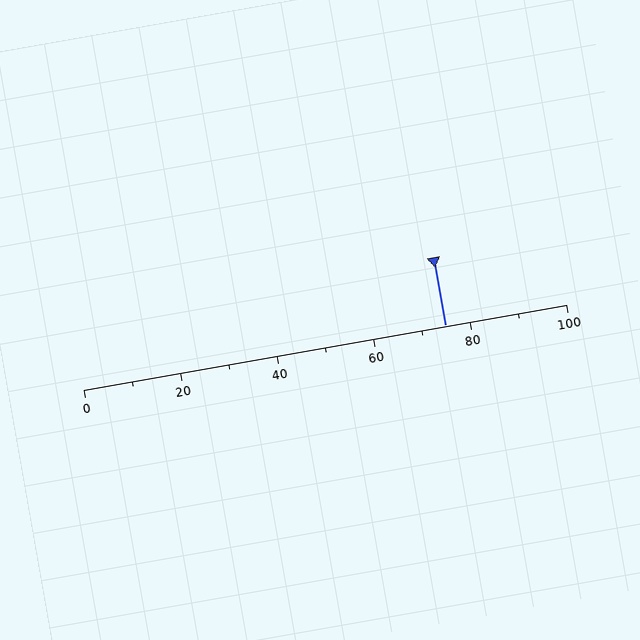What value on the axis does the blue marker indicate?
The marker indicates approximately 75.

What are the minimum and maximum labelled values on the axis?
The axis runs from 0 to 100.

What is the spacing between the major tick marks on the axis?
The major ticks are spaced 20 apart.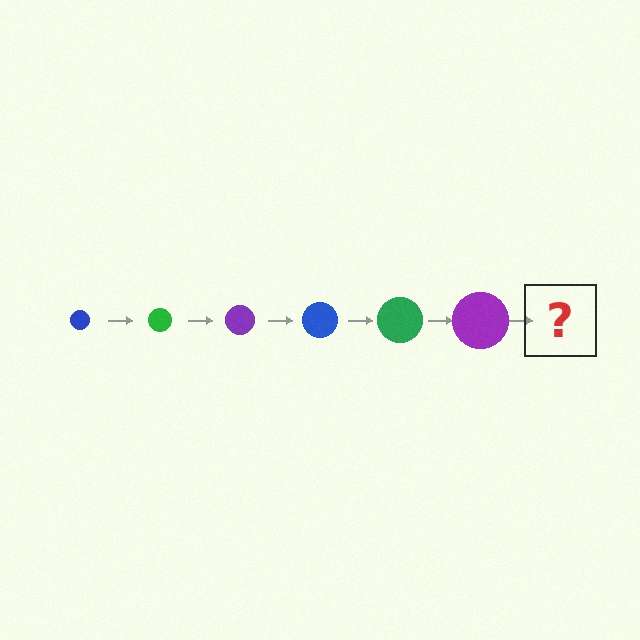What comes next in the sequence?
The next element should be a blue circle, larger than the previous one.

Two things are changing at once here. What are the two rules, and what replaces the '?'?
The two rules are that the circle grows larger each step and the color cycles through blue, green, and purple. The '?' should be a blue circle, larger than the previous one.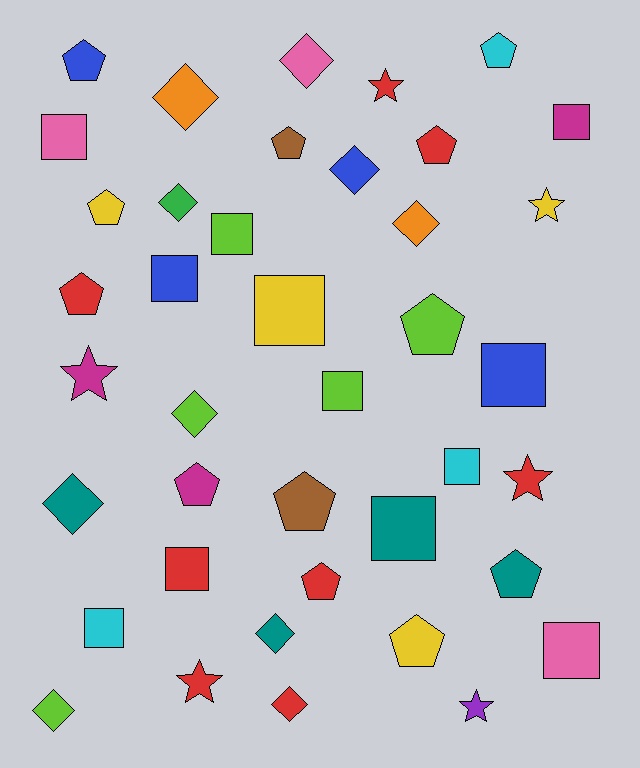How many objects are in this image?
There are 40 objects.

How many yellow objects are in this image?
There are 4 yellow objects.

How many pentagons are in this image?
There are 12 pentagons.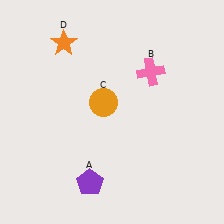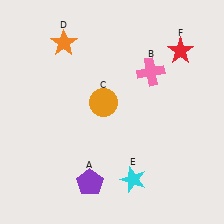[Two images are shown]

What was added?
A cyan star (E), a red star (F) were added in Image 2.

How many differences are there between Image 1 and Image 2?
There are 2 differences between the two images.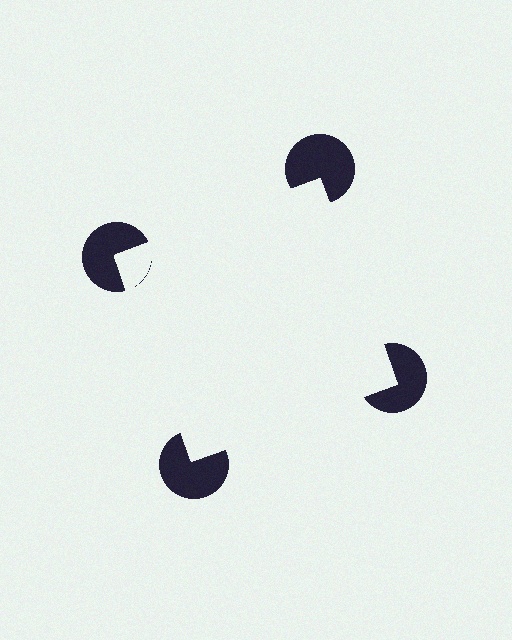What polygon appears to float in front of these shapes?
An illusory square — its edges are inferred from the aligned wedge cuts in the pac-man discs, not physically drawn.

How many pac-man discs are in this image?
There are 4 — one at each vertex of the illusory square.